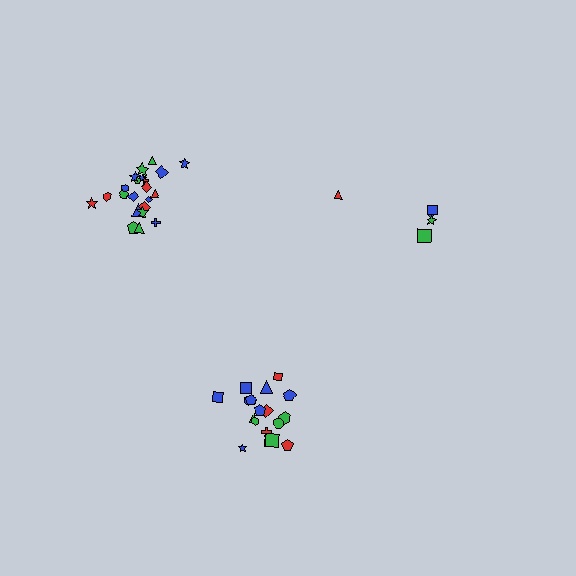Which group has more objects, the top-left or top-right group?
The top-left group.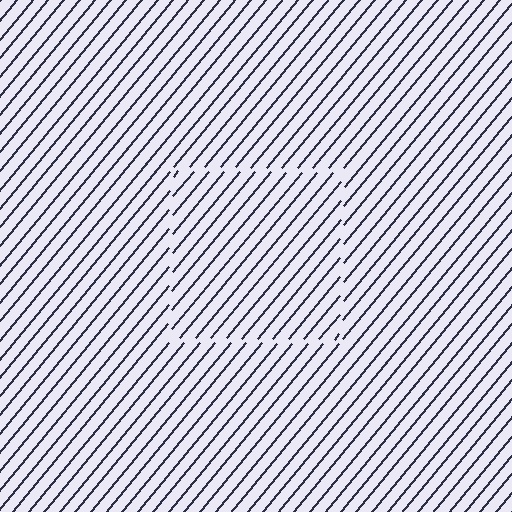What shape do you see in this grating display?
An illusory square. The interior of the shape contains the same grating, shifted by half a period — the contour is defined by the phase discontinuity where line-ends from the inner and outer gratings abut.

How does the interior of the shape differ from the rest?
The interior of the shape contains the same grating, shifted by half a period — the contour is defined by the phase discontinuity where line-ends from the inner and outer gratings abut.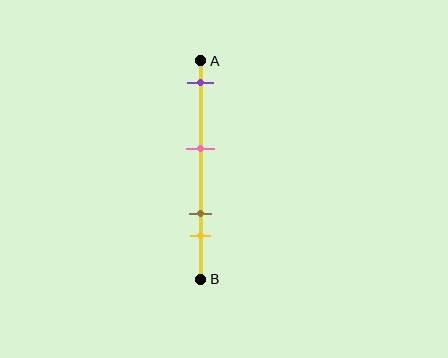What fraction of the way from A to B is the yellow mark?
The yellow mark is approximately 80% (0.8) of the way from A to B.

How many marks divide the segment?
There are 4 marks dividing the segment.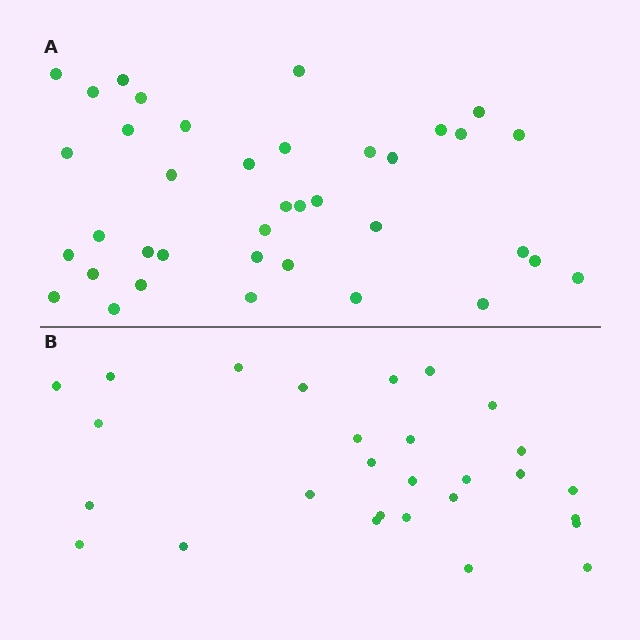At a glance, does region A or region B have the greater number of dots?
Region A (the top region) has more dots.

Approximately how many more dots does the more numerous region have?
Region A has roughly 10 or so more dots than region B.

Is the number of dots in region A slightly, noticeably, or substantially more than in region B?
Region A has noticeably more, but not dramatically so. The ratio is roughly 1.4 to 1.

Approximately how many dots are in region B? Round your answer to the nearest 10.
About 30 dots. (The exact count is 28, which rounds to 30.)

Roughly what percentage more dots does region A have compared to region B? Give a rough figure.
About 35% more.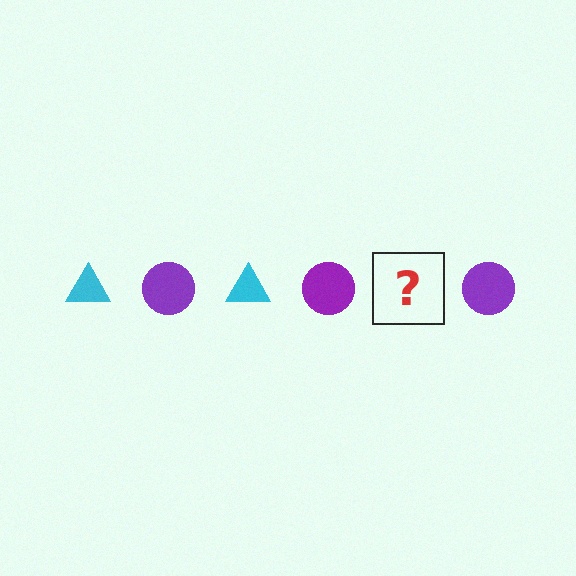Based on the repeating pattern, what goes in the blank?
The blank should be a cyan triangle.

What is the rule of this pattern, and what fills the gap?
The rule is that the pattern alternates between cyan triangle and purple circle. The gap should be filled with a cyan triangle.